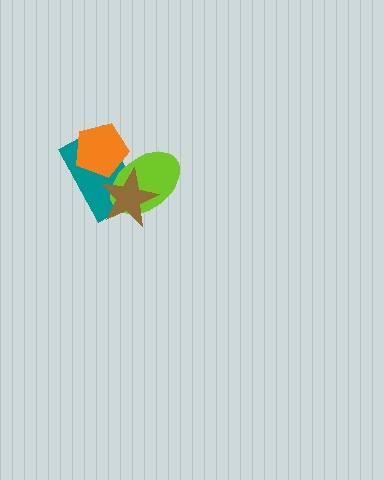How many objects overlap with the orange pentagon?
2 objects overlap with the orange pentagon.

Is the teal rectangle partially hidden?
Yes, it is partially covered by another shape.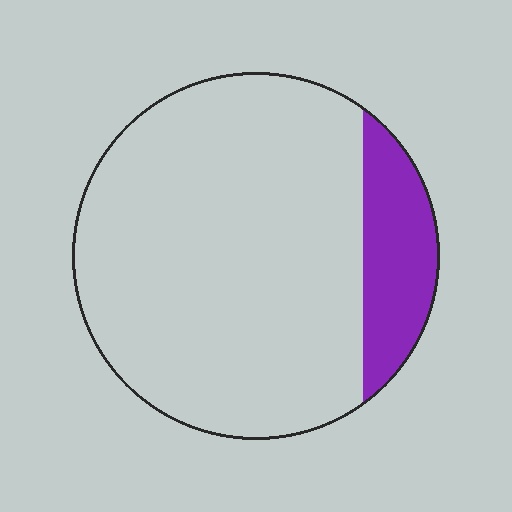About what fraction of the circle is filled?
About one sixth (1/6).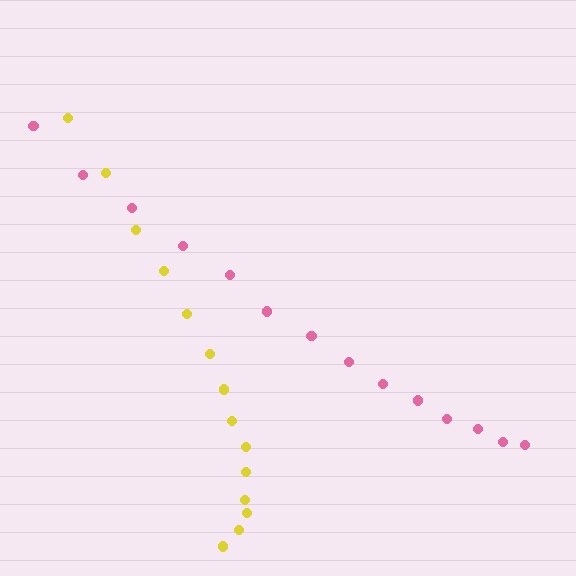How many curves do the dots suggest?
There are 2 distinct paths.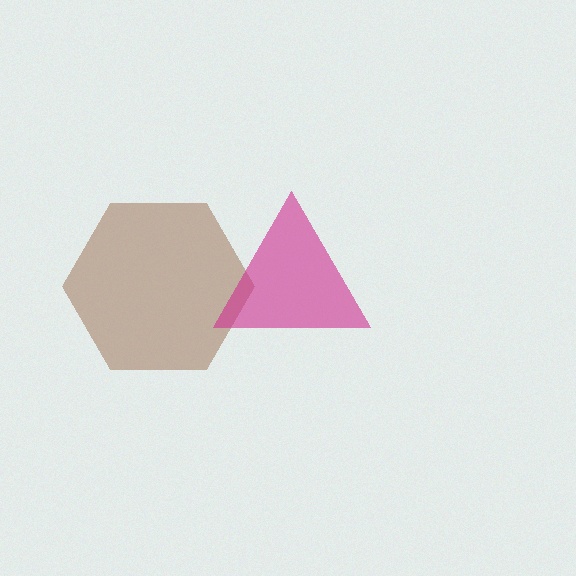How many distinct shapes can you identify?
There are 2 distinct shapes: a brown hexagon, a magenta triangle.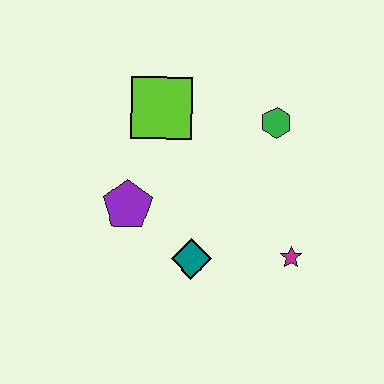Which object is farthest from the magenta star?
The lime square is farthest from the magenta star.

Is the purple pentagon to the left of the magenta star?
Yes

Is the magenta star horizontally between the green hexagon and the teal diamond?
No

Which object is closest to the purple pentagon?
The teal diamond is closest to the purple pentagon.